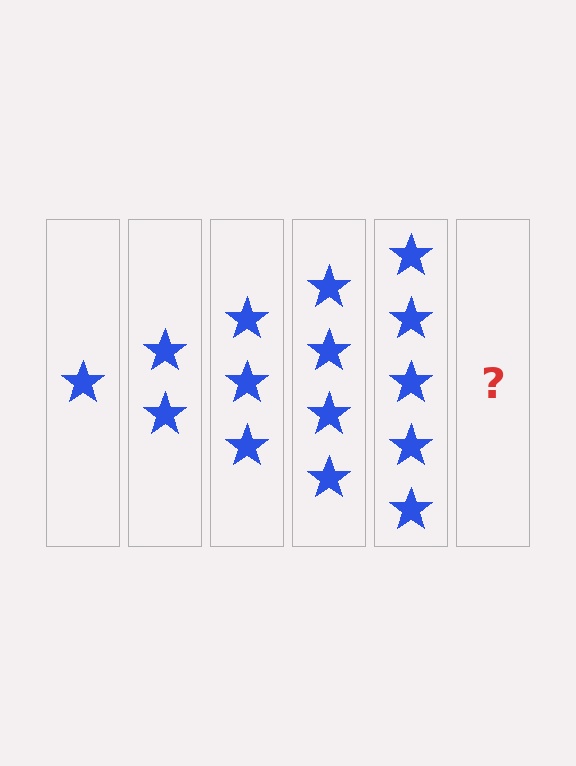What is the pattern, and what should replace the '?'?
The pattern is that each step adds one more star. The '?' should be 6 stars.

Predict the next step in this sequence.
The next step is 6 stars.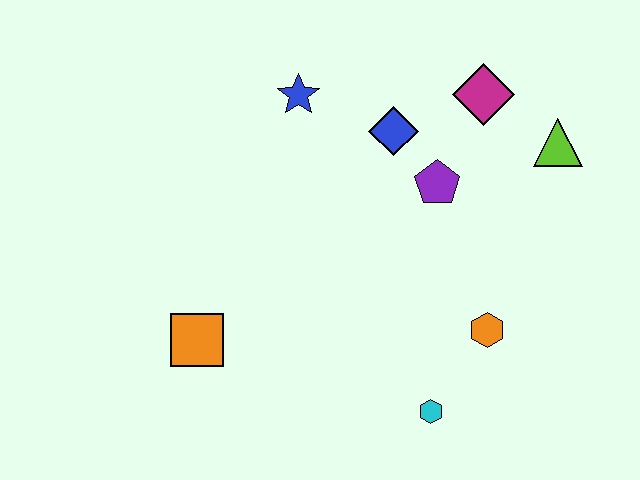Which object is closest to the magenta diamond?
The lime triangle is closest to the magenta diamond.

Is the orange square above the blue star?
No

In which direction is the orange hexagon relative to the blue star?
The orange hexagon is below the blue star.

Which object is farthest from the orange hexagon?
The blue star is farthest from the orange hexagon.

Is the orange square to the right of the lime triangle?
No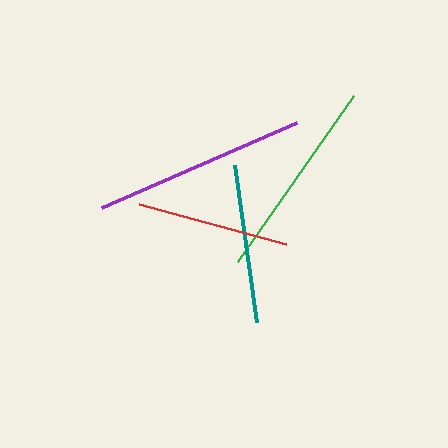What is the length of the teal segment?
The teal segment is approximately 158 pixels long.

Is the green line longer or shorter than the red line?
The green line is longer than the red line.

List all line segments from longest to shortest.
From longest to shortest: purple, green, teal, red.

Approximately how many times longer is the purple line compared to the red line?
The purple line is approximately 1.4 times the length of the red line.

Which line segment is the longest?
The purple line is the longest at approximately 213 pixels.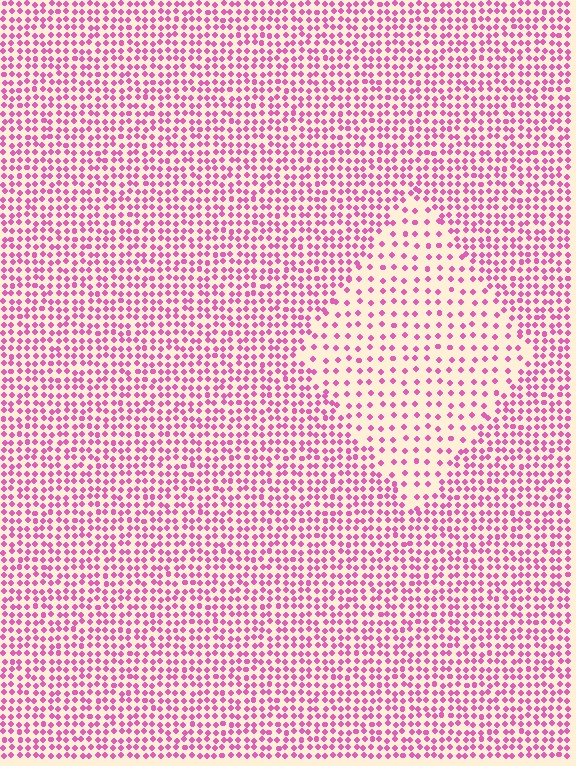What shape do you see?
I see a diamond.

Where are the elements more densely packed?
The elements are more densely packed outside the diamond boundary.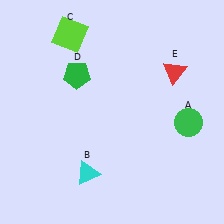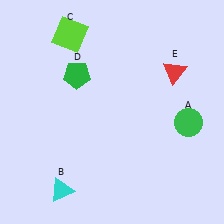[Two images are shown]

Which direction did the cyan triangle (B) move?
The cyan triangle (B) moved left.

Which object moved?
The cyan triangle (B) moved left.